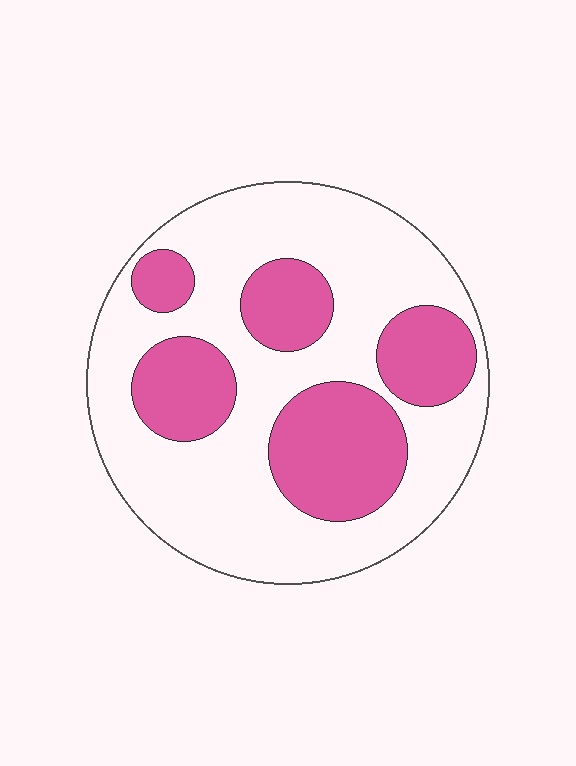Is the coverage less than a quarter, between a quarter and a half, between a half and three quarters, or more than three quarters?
Between a quarter and a half.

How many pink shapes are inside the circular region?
5.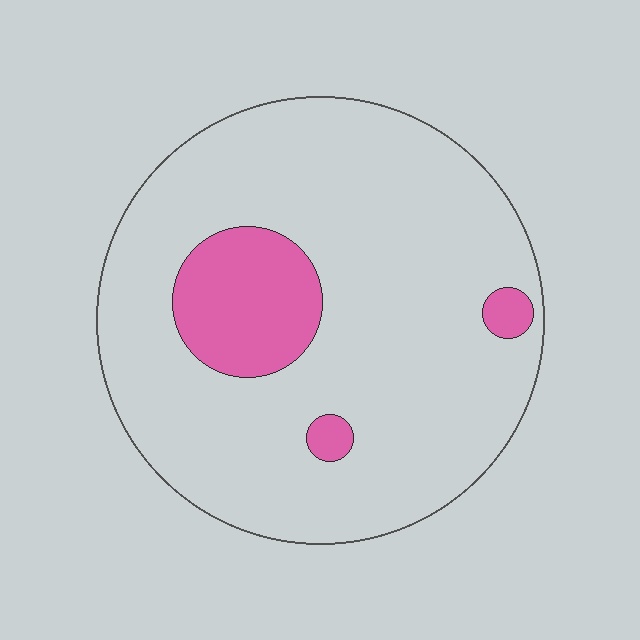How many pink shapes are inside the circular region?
3.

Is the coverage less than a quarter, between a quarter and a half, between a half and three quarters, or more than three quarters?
Less than a quarter.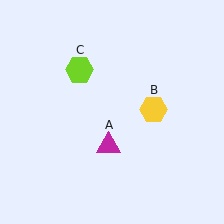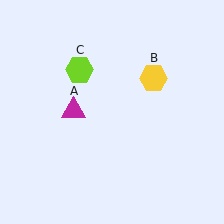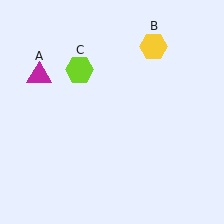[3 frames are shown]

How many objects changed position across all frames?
2 objects changed position: magenta triangle (object A), yellow hexagon (object B).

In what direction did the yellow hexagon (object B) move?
The yellow hexagon (object B) moved up.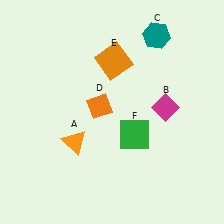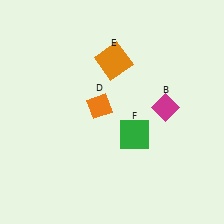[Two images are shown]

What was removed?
The orange triangle (A), the teal hexagon (C) were removed in Image 2.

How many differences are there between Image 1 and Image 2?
There are 2 differences between the two images.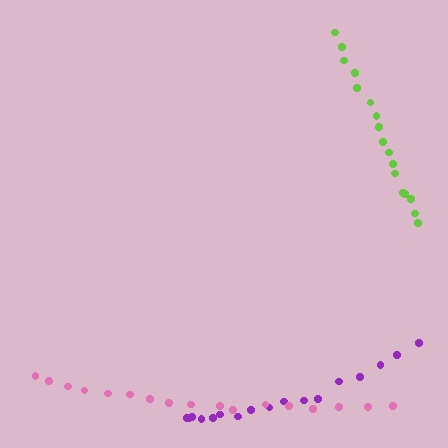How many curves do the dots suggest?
There are 3 distinct paths.